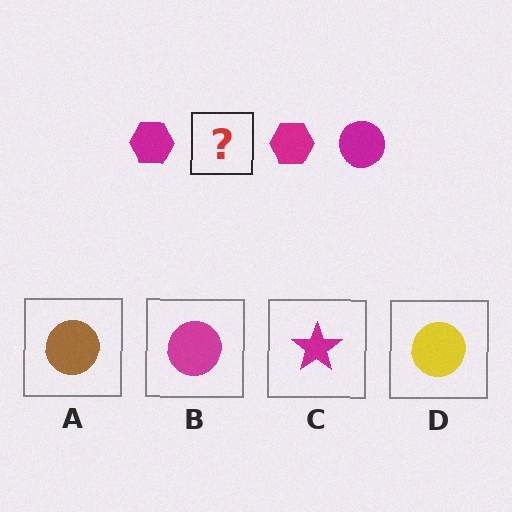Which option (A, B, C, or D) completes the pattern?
B.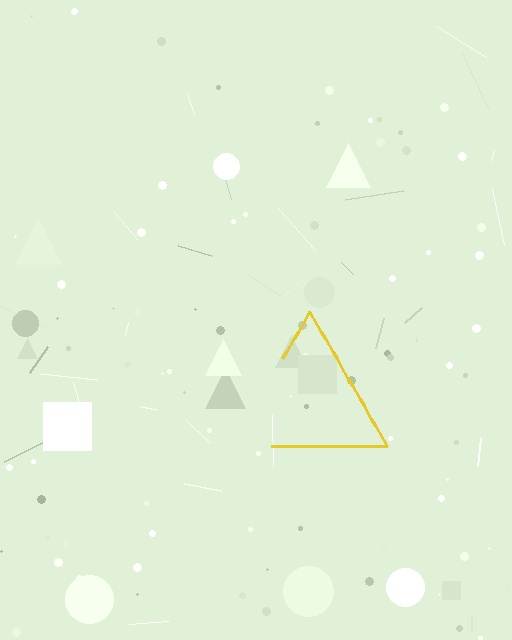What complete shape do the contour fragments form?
The contour fragments form a triangle.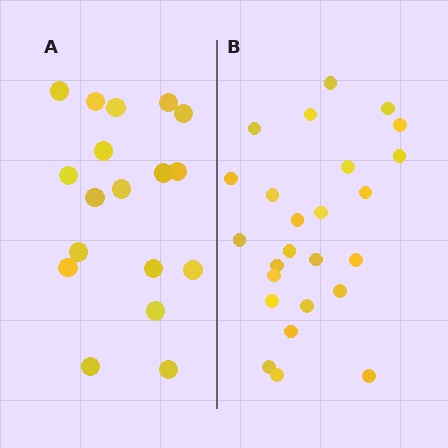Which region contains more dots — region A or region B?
Region B (the right region) has more dots.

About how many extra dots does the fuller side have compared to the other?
Region B has roughly 8 or so more dots than region A.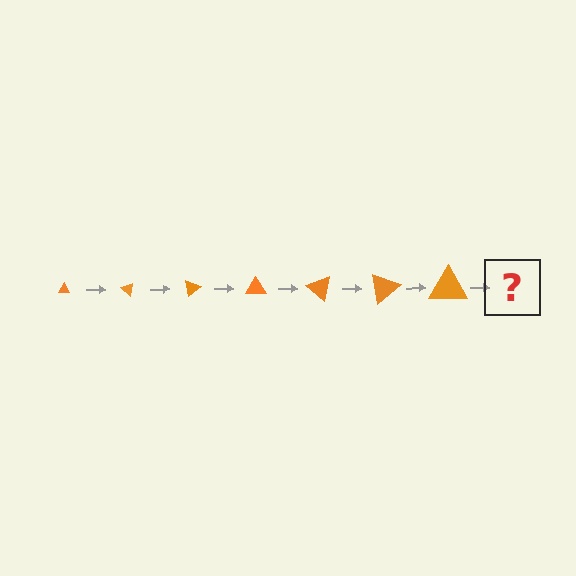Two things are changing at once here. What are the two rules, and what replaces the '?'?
The two rules are that the triangle grows larger each step and it rotates 40 degrees each step. The '?' should be a triangle, larger than the previous one and rotated 280 degrees from the start.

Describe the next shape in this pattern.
It should be a triangle, larger than the previous one and rotated 280 degrees from the start.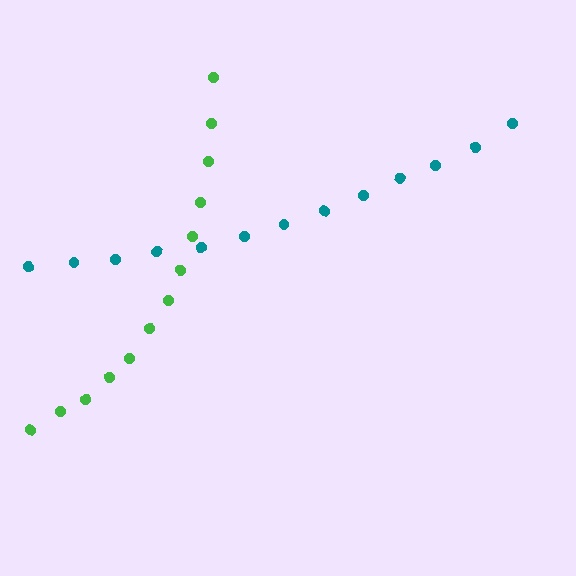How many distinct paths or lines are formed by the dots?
There are 2 distinct paths.